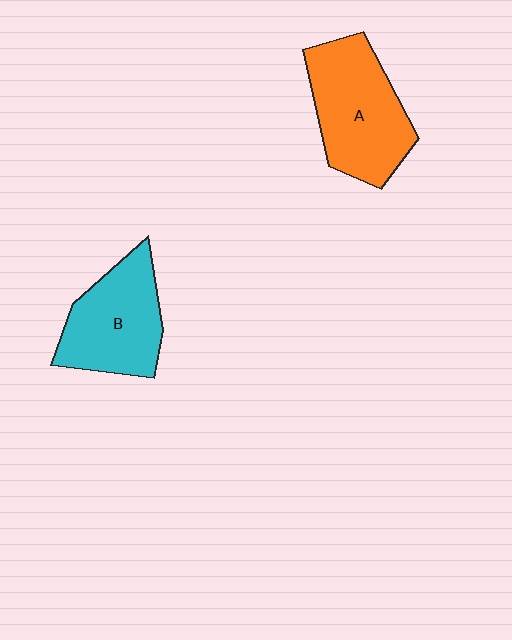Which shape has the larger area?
Shape A (orange).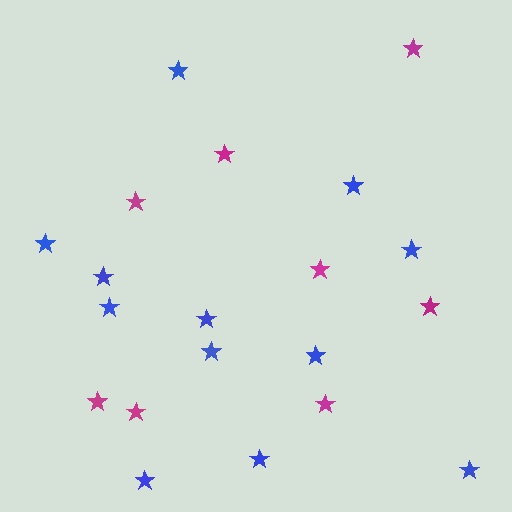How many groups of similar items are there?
There are 2 groups: one group of blue stars (12) and one group of magenta stars (8).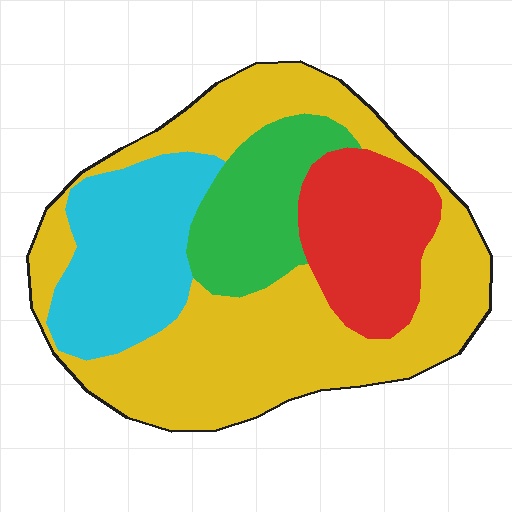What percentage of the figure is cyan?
Cyan covers about 20% of the figure.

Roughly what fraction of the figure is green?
Green takes up less than a sixth of the figure.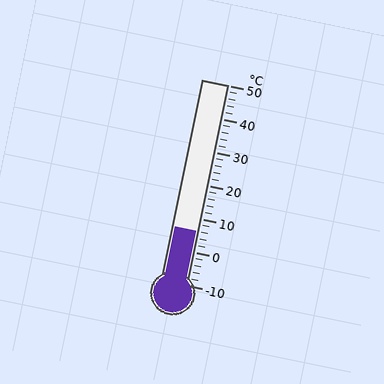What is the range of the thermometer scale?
The thermometer scale ranges from -10°C to 50°C.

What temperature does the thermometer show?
The thermometer shows approximately 6°C.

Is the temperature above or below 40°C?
The temperature is below 40°C.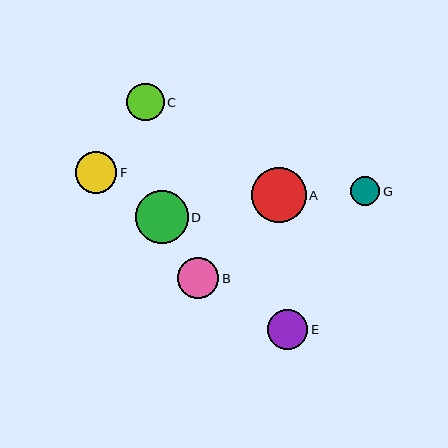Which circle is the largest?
Circle A is the largest with a size of approximately 55 pixels.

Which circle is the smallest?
Circle G is the smallest with a size of approximately 29 pixels.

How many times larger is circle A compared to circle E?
Circle A is approximately 1.3 times the size of circle E.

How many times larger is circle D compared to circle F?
Circle D is approximately 1.3 times the size of circle F.